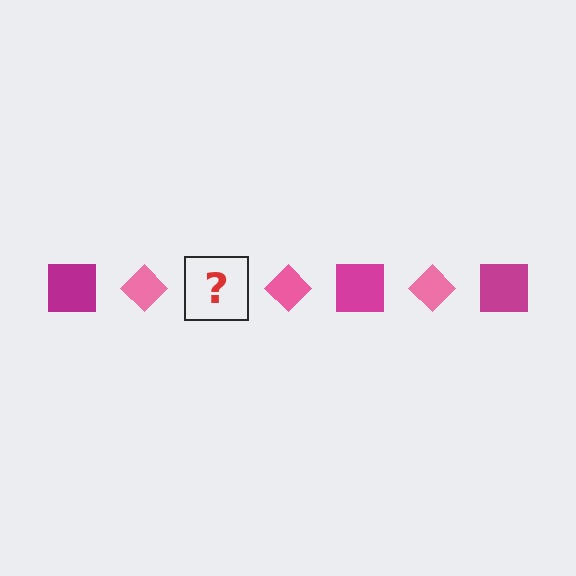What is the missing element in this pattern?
The missing element is a magenta square.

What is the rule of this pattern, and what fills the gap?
The rule is that the pattern alternates between magenta square and pink diamond. The gap should be filled with a magenta square.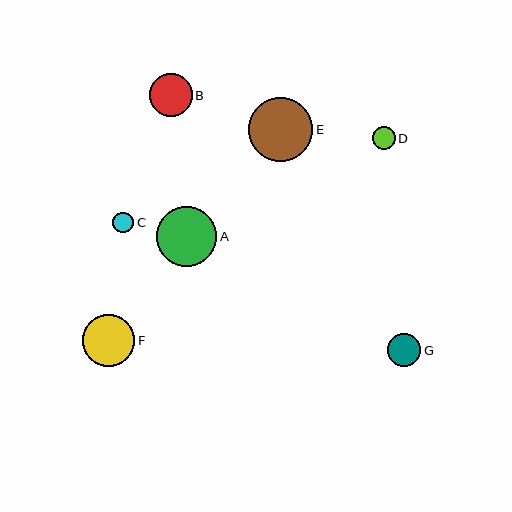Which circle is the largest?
Circle E is the largest with a size of approximately 64 pixels.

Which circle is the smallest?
Circle C is the smallest with a size of approximately 21 pixels.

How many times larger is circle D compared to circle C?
Circle D is approximately 1.1 times the size of circle C.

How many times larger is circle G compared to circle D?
Circle G is approximately 1.5 times the size of circle D.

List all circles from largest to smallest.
From largest to smallest: E, A, F, B, G, D, C.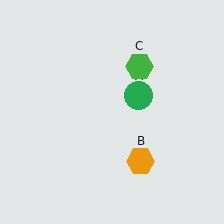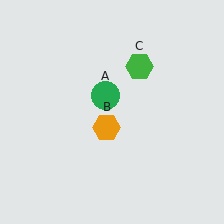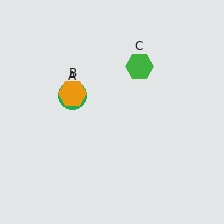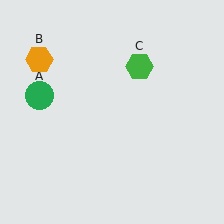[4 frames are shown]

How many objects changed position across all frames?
2 objects changed position: green circle (object A), orange hexagon (object B).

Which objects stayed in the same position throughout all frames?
Green hexagon (object C) remained stationary.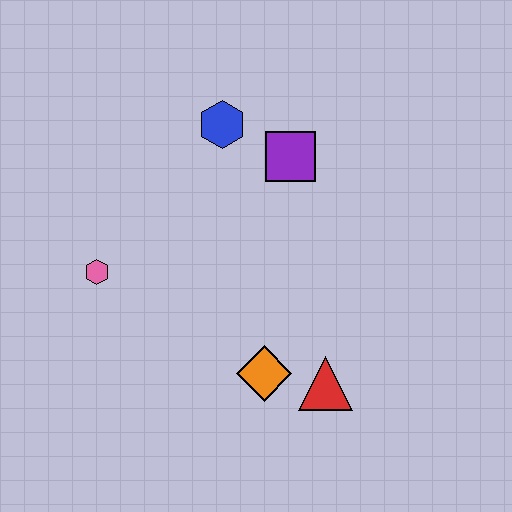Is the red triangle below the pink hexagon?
Yes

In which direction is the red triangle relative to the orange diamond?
The red triangle is to the right of the orange diamond.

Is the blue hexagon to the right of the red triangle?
No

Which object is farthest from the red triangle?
The blue hexagon is farthest from the red triangle.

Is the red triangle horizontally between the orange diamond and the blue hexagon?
No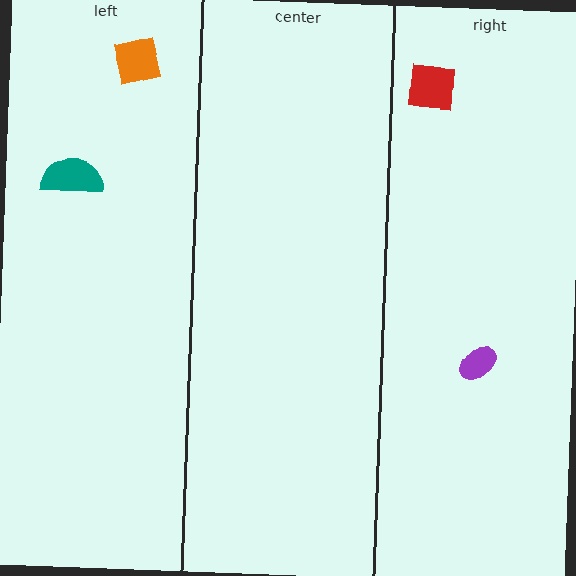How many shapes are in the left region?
2.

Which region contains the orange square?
The left region.